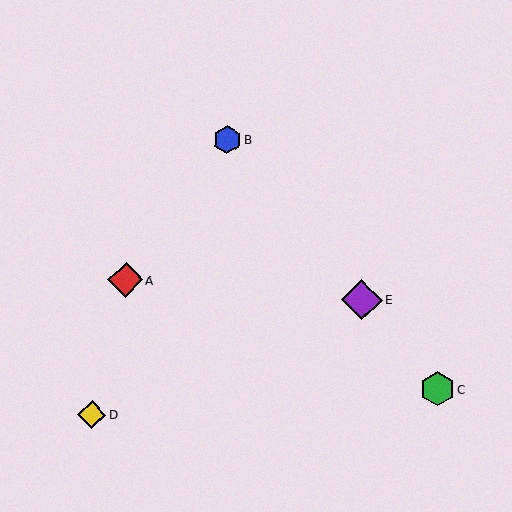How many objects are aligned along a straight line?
3 objects (B, C, E) are aligned along a straight line.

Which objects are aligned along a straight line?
Objects B, C, E are aligned along a straight line.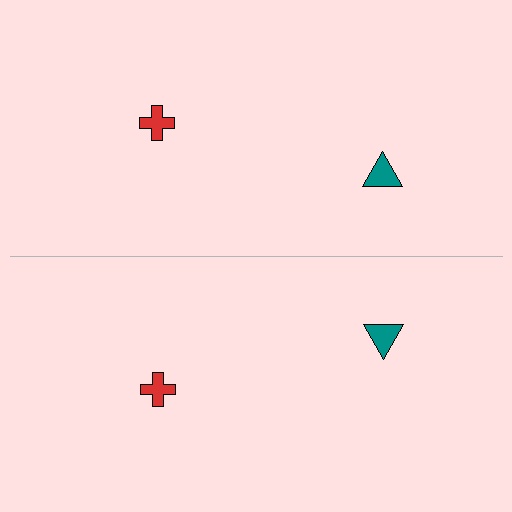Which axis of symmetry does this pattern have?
The pattern has a horizontal axis of symmetry running through the center of the image.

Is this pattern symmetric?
Yes, this pattern has bilateral (reflection) symmetry.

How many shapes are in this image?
There are 4 shapes in this image.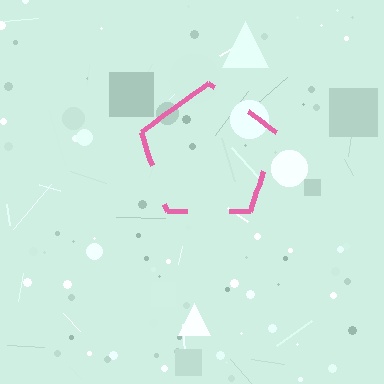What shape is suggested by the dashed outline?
The dashed outline suggests a pentagon.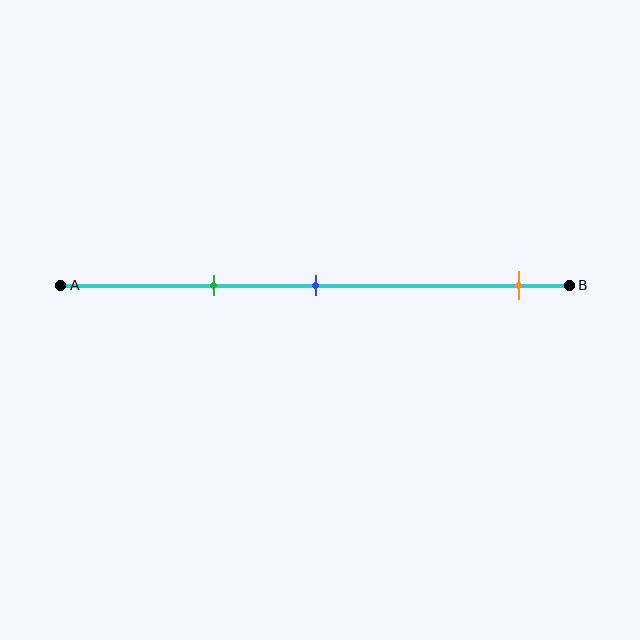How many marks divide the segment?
There are 3 marks dividing the segment.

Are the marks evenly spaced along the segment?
No, the marks are not evenly spaced.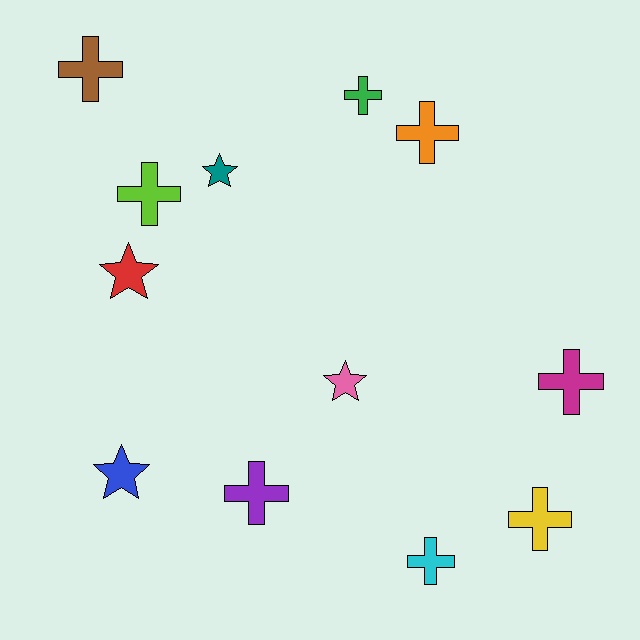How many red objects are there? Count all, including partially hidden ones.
There is 1 red object.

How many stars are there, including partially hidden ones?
There are 4 stars.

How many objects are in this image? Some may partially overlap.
There are 12 objects.